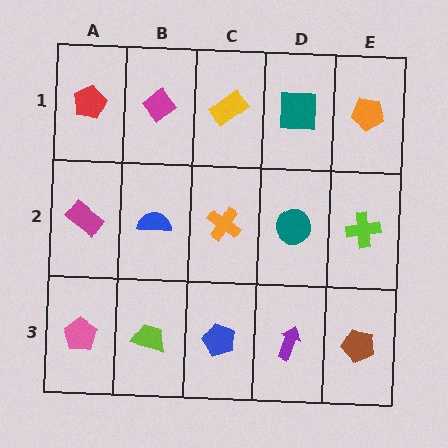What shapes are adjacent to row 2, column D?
A teal square (row 1, column D), a purple arrow (row 3, column D), an orange cross (row 2, column C), a lime cross (row 2, column E).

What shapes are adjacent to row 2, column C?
A yellow rectangle (row 1, column C), a blue pentagon (row 3, column C), a blue semicircle (row 2, column B), a teal circle (row 2, column D).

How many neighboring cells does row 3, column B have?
3.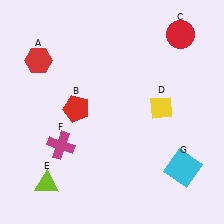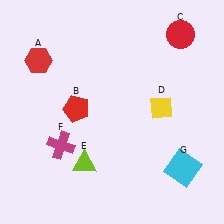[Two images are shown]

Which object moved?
The lime triangle (E) moved right.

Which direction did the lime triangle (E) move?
The lime triangle (E) moved right.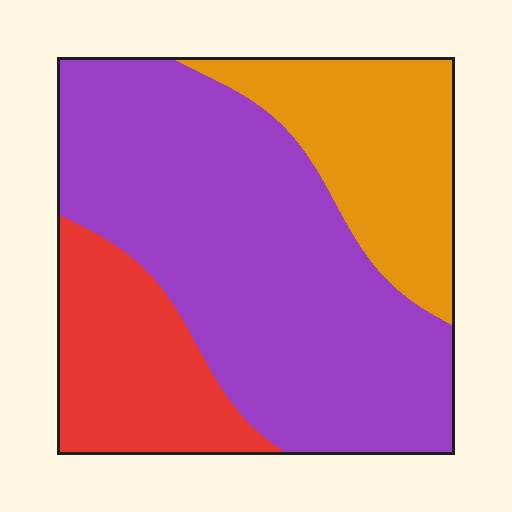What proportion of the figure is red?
Red takes up between a sixth and a third of the figure.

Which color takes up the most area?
Purple, at roughly 60%.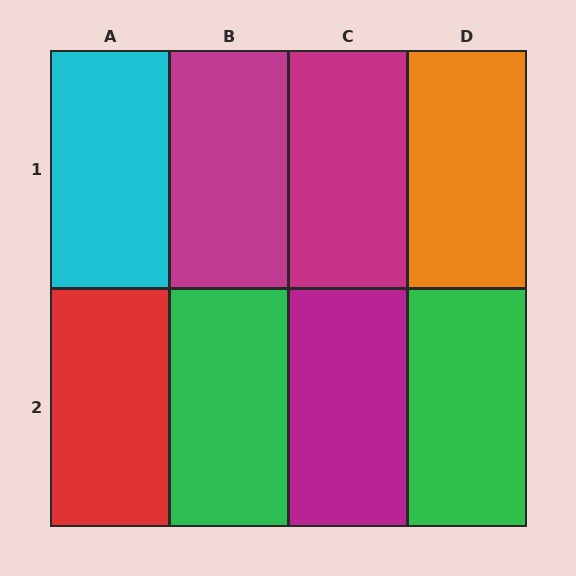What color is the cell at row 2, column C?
Magenta.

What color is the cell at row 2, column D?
Green.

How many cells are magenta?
3 cells are magenta.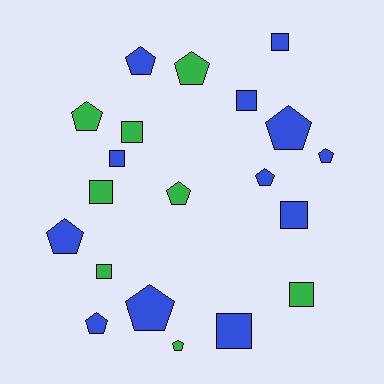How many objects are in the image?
There are 20 objects.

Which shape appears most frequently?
Pentagon, with 11 objects.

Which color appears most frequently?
Blue, with 12 objects.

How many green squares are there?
There are 4 green squares.